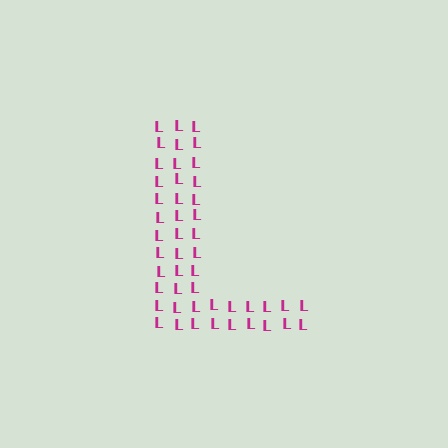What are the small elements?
The small elements are letter L's.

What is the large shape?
The large shape is the letter L.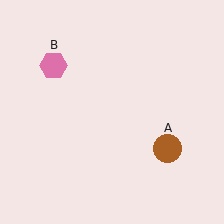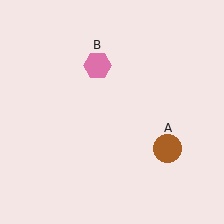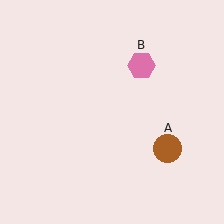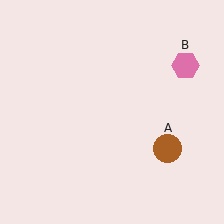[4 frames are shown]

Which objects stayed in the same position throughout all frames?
Brown circle (object A) remained stationary.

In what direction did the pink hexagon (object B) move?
The pink hexagon (object B) moved right.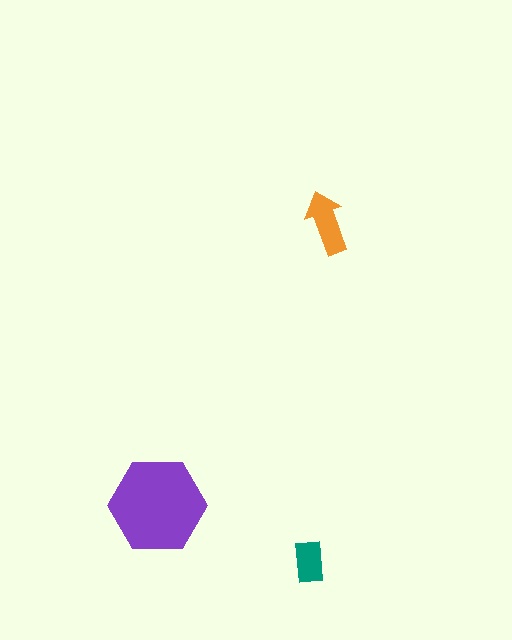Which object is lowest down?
The teal rectangle is bottommost.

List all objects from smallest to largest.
The teal rectangle, the orange arrow, the purple hexagon.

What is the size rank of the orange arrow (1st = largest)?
2nd.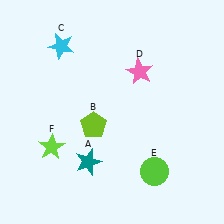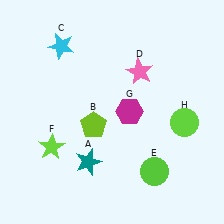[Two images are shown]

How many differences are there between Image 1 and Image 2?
There are 2 differences between the two images.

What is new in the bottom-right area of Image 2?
A lime circle (H) was added in the bottom-right area of Image 2.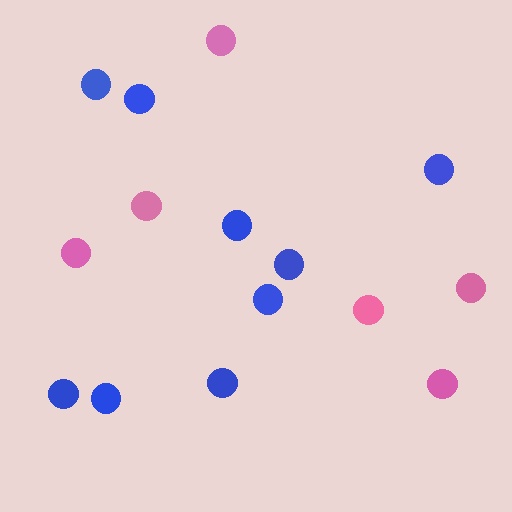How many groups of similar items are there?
There are 2 groups: one group of pink circles (6) and one group of blue circles (9).